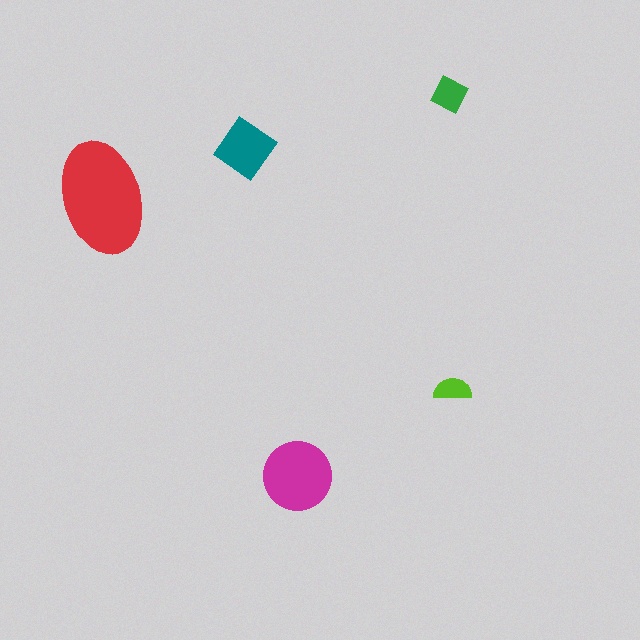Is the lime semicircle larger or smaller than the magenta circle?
Smaller.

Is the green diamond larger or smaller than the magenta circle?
Smaller.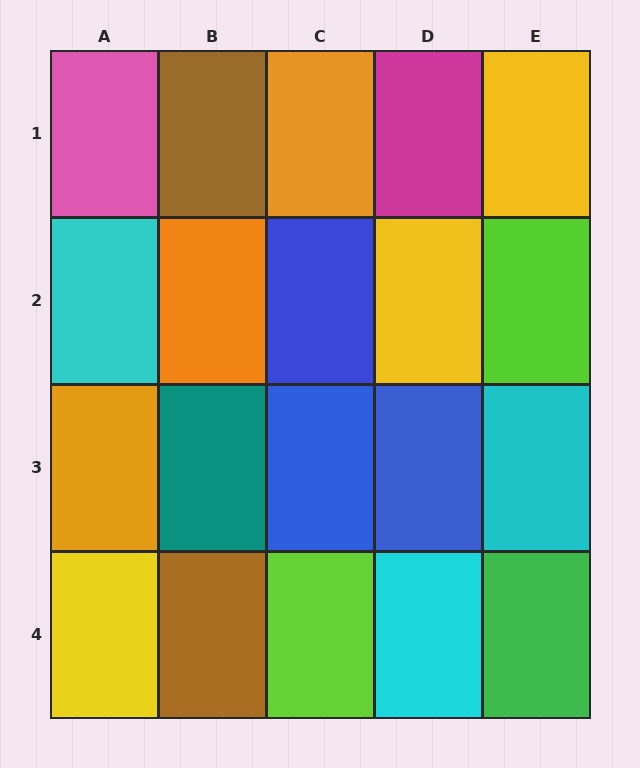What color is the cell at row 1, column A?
Pink.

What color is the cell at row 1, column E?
Yellow.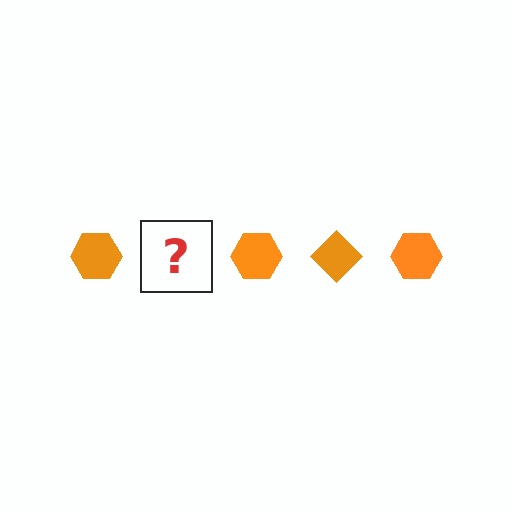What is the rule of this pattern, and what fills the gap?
The rule is that the pattern cycles through hexagon, diamond shapes in orange. The gap should be filled with an orange diamond.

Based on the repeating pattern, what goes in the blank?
The blank should be an orange diamond.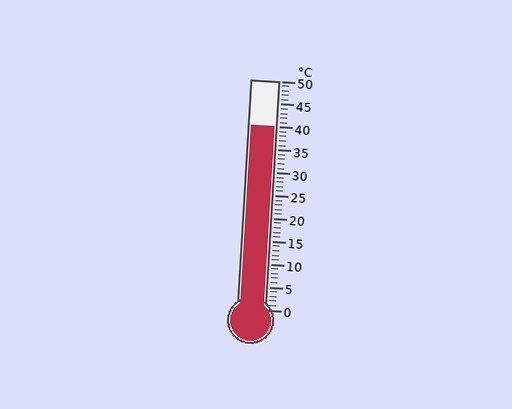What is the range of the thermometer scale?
The thermometer scale ranges from 0°C to 50°C.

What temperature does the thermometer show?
The thermometer shows approximately 40°C.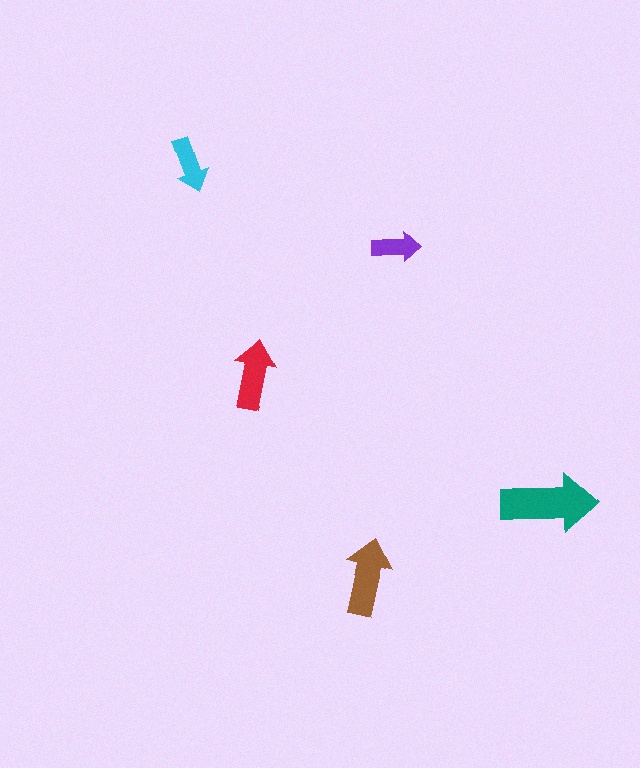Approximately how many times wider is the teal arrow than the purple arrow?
About 2 times wider.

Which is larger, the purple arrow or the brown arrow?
The brown one.